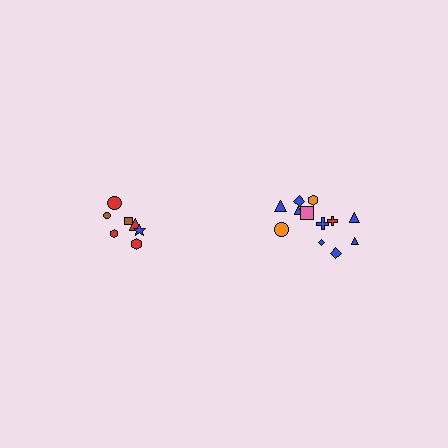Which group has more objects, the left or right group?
The right group.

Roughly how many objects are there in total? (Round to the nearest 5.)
Roughly 20 objects in total.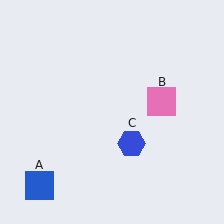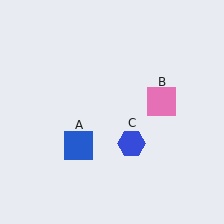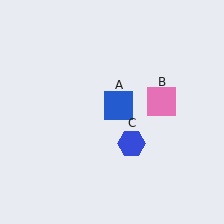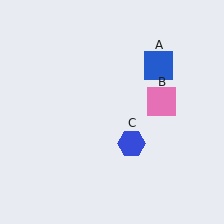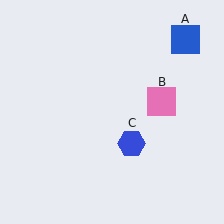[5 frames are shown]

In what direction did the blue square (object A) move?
The blue square (object A) moved up and to the right.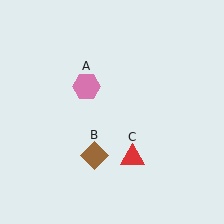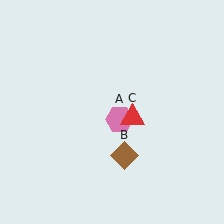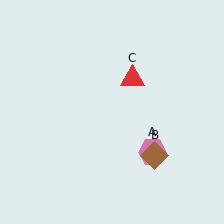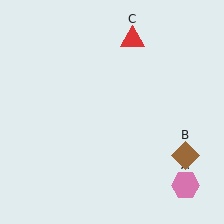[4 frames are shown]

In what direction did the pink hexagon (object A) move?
The pink hexagon (object A) moved down and to the right.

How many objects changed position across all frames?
3 objects changed position: pink hexagon (object A), brown diamond (object B), red triangle (object C).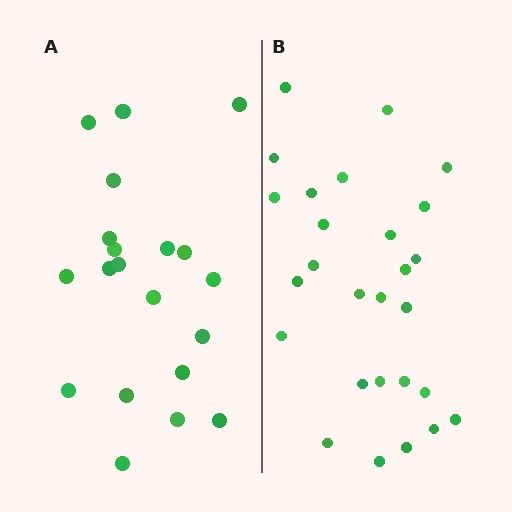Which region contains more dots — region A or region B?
Region B (the right region) has more dots.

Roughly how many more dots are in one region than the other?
Region B has roughly 8 or so more dots than region A.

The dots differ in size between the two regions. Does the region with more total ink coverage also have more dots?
No. Region A has more total ink coverage because its dots are larger, but region B actually contains more individual dots. Total area can be misleading — the number of items is what matters here.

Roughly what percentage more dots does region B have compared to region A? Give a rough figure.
About 35% more.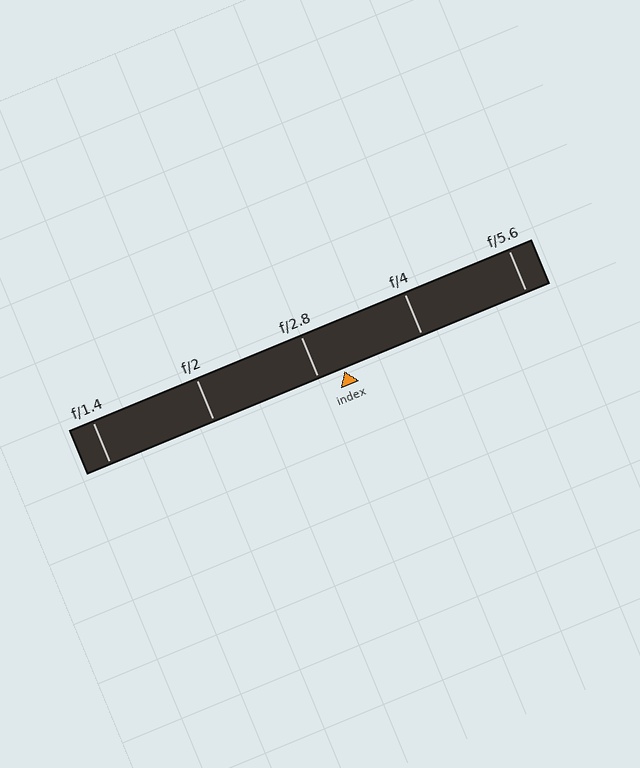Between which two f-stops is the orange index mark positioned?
The index mark is between f/2.8 and f/4.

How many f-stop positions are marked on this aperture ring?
There are 5 f-stop positions marked.